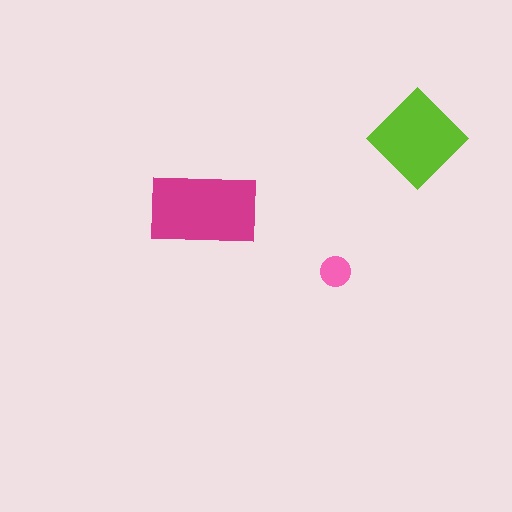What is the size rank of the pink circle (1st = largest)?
3rd.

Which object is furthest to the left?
The magenta rectangle is leftmost.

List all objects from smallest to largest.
The pink circle, the lime diamond, the magenta rectangle.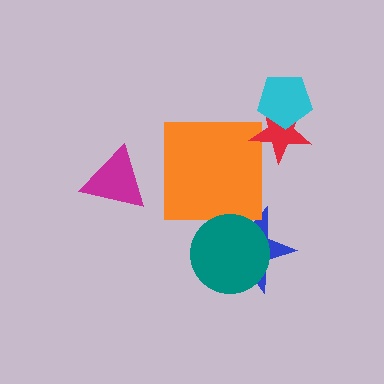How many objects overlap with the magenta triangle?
0 objects overlap with the magenta triangle.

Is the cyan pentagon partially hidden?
No, no other shape covers it.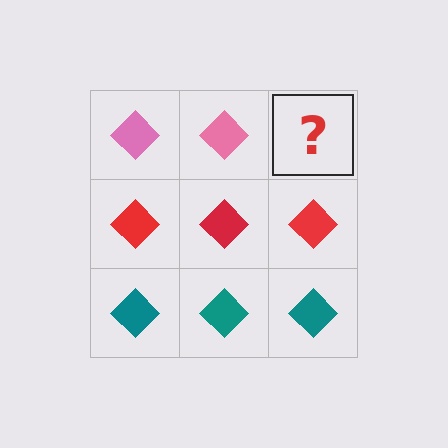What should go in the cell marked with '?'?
The missing cell should contain a pink diamond.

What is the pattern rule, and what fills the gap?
The rule is that each row has a consistent color. The gap should be filled with a pink diamond.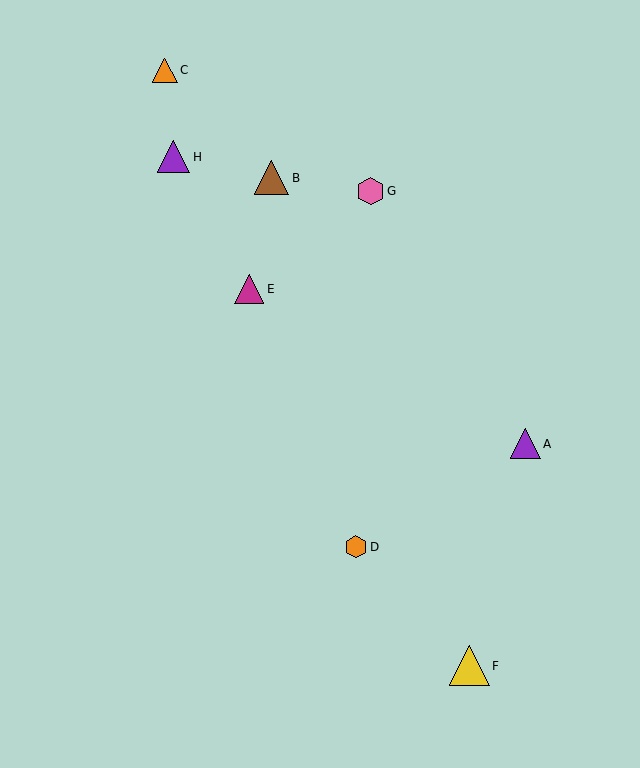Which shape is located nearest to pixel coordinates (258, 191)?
The brown triangle (labeled B) at (272, 178) is nearest to that location.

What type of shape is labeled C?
Shape C is an orange triangle.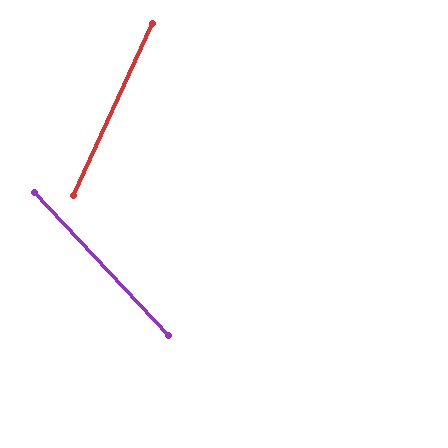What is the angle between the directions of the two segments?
Approximately 68 degrees.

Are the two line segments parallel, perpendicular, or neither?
Neither parallel nor perpendicular — they differ by about 68°.